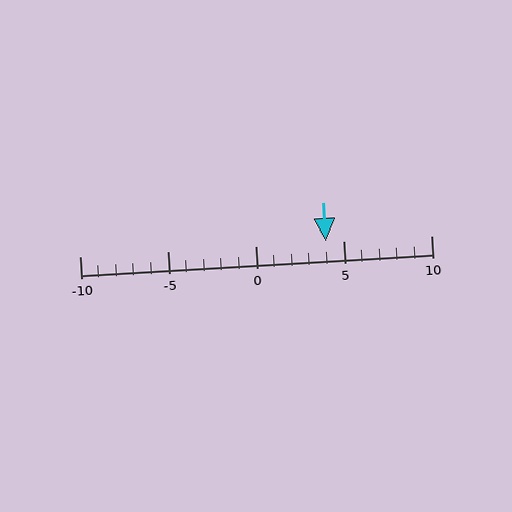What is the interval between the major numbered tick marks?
The major tick marks are spaced 5 units apart.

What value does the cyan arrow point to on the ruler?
The cyan arrow points to approximately 4.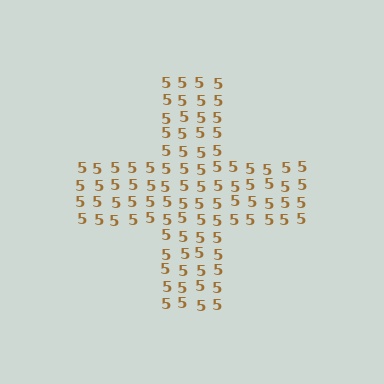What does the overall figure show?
The overall figure shows a cross.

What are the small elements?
The small elements are digit 5's.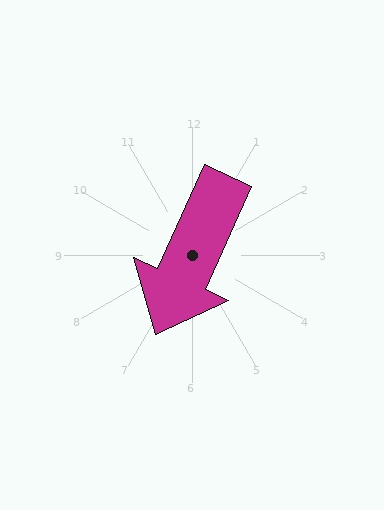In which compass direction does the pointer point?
Southwest.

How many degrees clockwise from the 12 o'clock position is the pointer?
Approximately 204 degrees.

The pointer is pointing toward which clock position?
Roughly 7 o'clock.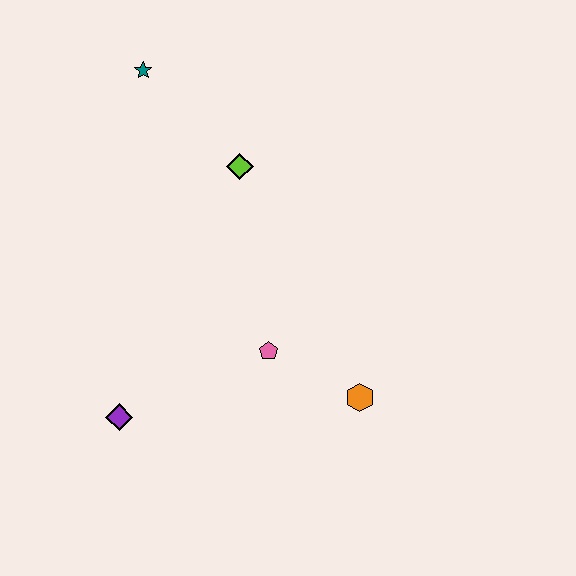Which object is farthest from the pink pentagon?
The teal star is farthest from the pink pentagon.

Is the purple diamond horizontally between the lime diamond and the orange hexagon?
No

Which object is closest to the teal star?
The lime diamond is closest to the teal star.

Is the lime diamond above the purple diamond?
Yes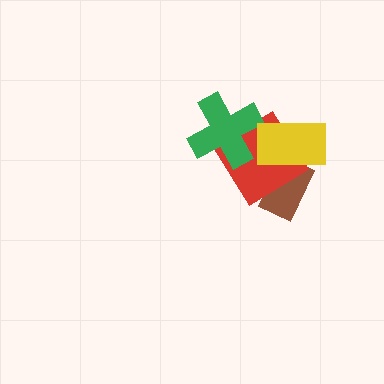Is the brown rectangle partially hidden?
Yes, it is partially covered by another shape.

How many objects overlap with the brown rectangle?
2 objects overlap with the brown rectangle.